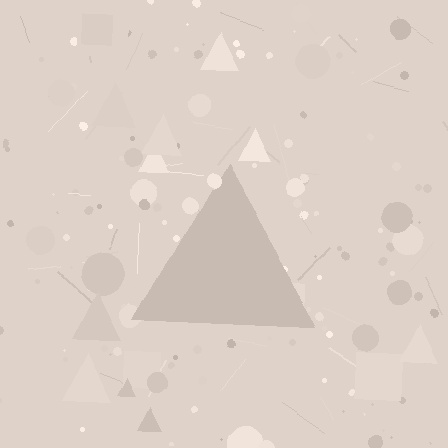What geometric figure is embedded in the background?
A triangle is embedded in the background.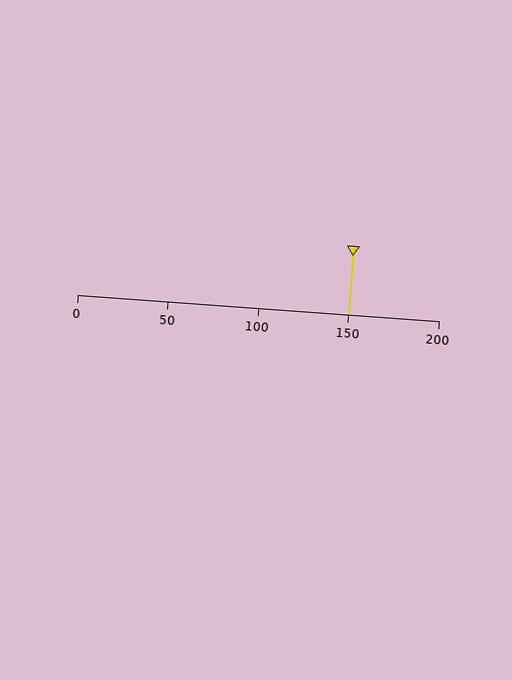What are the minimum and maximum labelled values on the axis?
The axis runs from 0 to 200.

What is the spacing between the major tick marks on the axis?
The major ticks are spaced 50 apart.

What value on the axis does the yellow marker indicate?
The marker indicates approximately 150.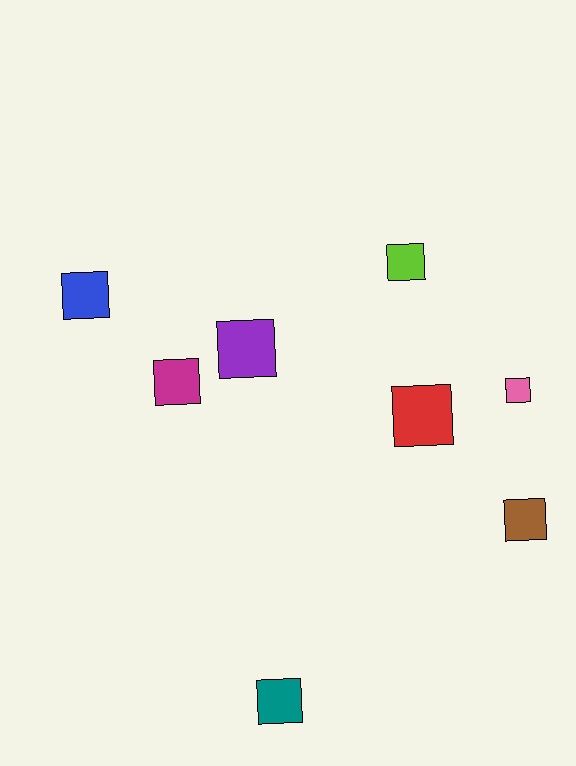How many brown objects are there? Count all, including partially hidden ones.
There is 1 brown object.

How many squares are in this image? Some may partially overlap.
There are 8 squares.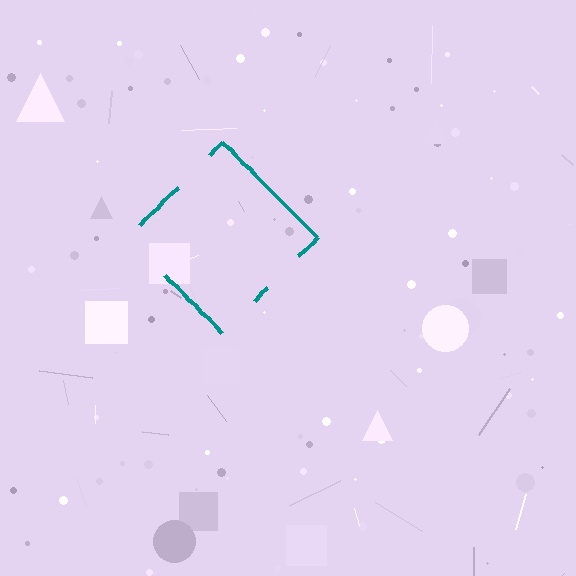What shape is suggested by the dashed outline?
The dashed outline suggests a diamond.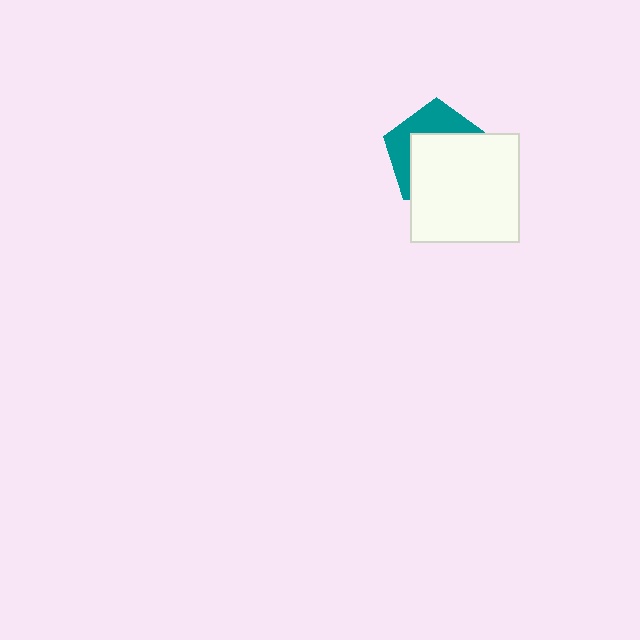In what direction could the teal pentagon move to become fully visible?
The teal pentagon could move toward the upper-left. That would shift it out from behind the white square entirely.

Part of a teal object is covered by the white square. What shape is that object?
It is a pentagon.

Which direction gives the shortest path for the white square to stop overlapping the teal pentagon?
Moving toward the lower-right gives the shortest separation.